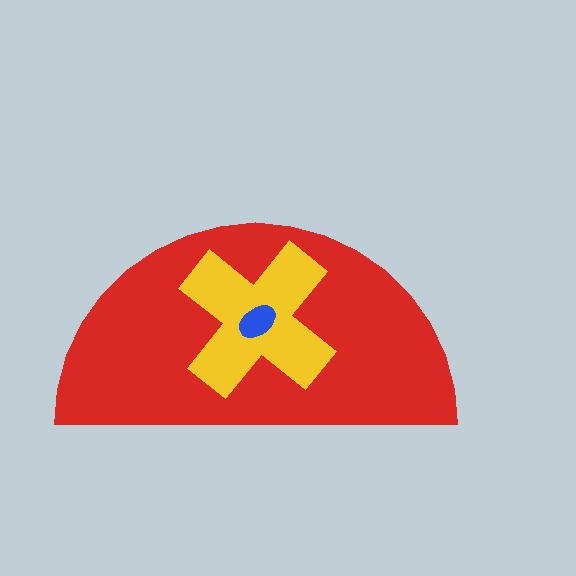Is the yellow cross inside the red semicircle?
Yes.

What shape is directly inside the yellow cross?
The blue ellipse.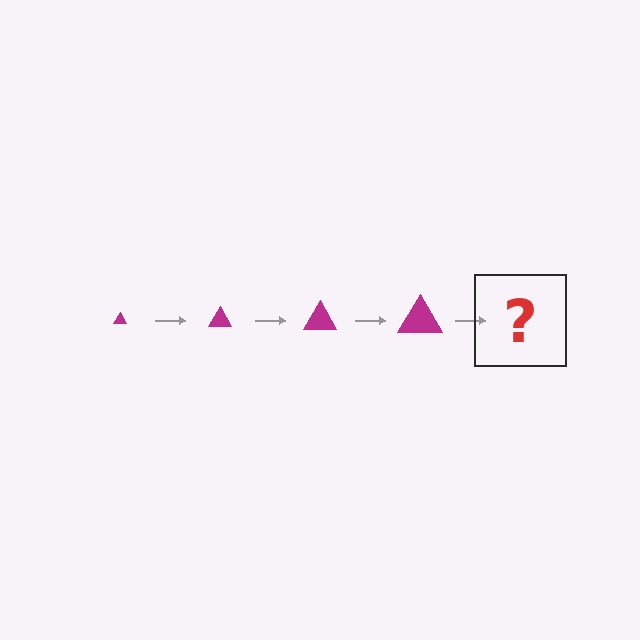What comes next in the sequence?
The next element should be a magenta triangle, larger than the previous one.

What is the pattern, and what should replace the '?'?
The pattern is that the triangle gets progressively larger each step. The '?' should be a magenta triangle, larger than the previous one.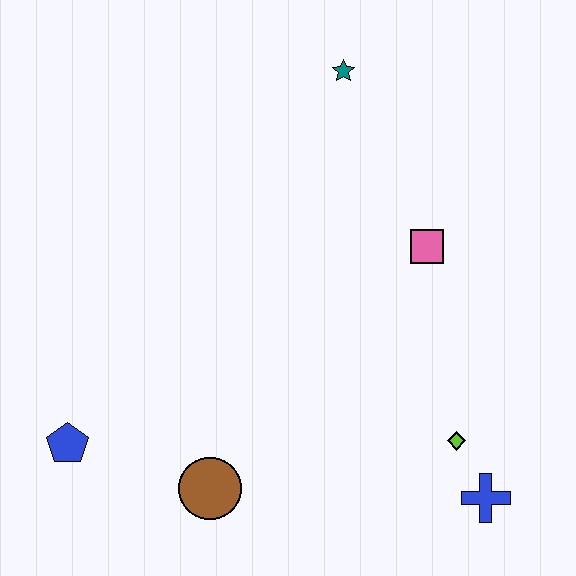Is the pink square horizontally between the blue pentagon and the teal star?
No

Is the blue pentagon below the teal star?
Yes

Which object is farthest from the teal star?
The blue pentagon is farthest from the teal star.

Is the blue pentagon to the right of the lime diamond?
No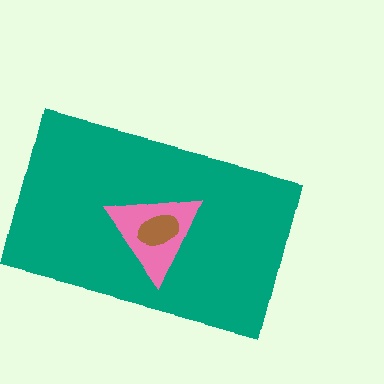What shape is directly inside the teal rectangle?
The pink triangle.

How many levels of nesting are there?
3.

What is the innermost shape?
The brown ellipse.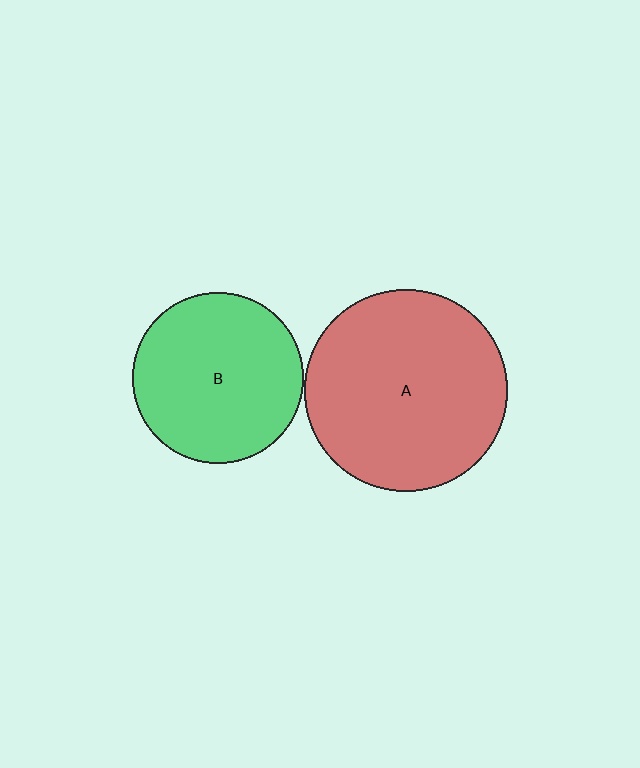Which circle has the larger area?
Circle A (red).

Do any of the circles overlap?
No, none of the circles overlap.